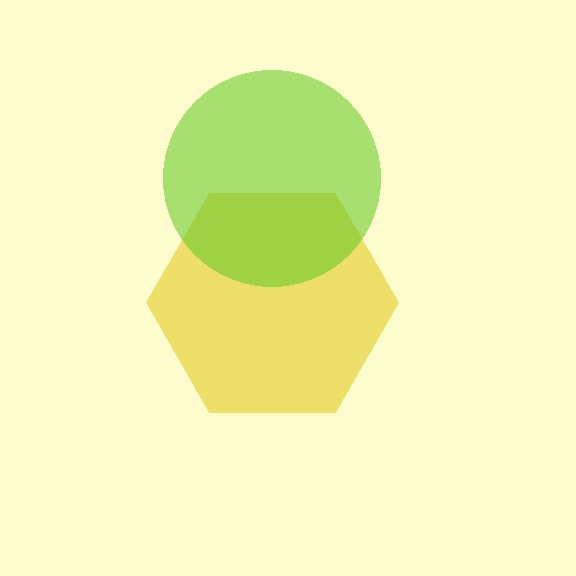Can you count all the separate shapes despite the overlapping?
Yes, there are 2 separate shapes.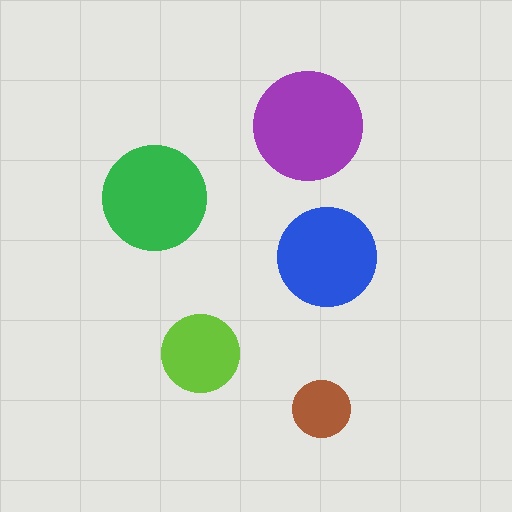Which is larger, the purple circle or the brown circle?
The purple one.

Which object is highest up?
The purple circle is topmost.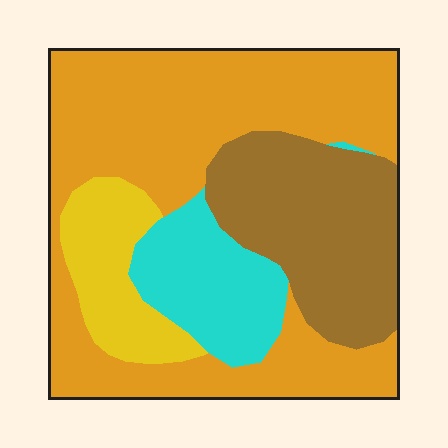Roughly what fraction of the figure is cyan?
Cyan takes up about one eighth (1/8) of the figure.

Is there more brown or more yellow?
Brown.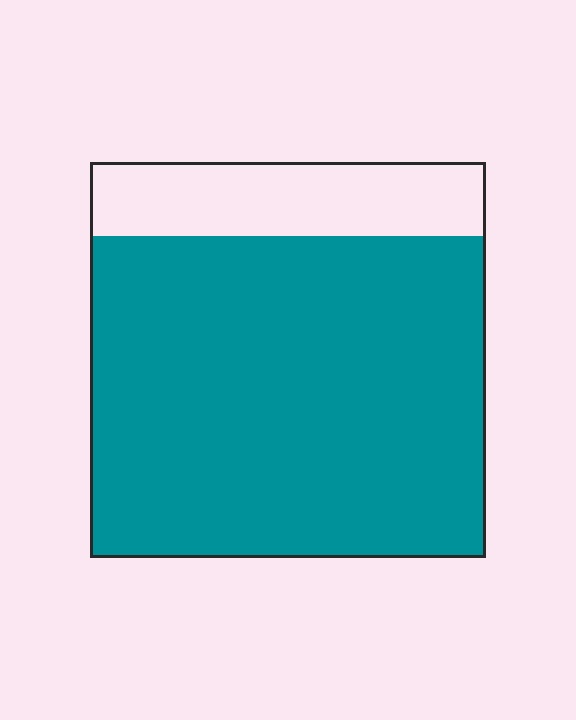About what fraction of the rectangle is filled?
About four fifths (4/5).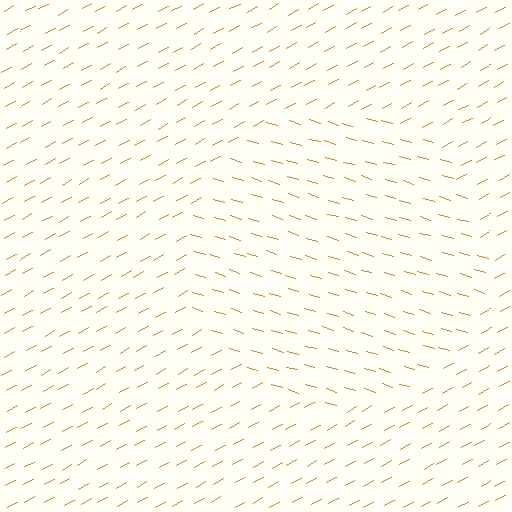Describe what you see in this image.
The image is filled with small orange line segments. A circle region in the image has lines oriented differently from the surrounding lines, creating a visible texture boundary.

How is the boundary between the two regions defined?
The boundary is defined purely by a change in line orientation (approximately 45 degrees difference). All lines are the same color and thickness.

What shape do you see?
I see a circle.